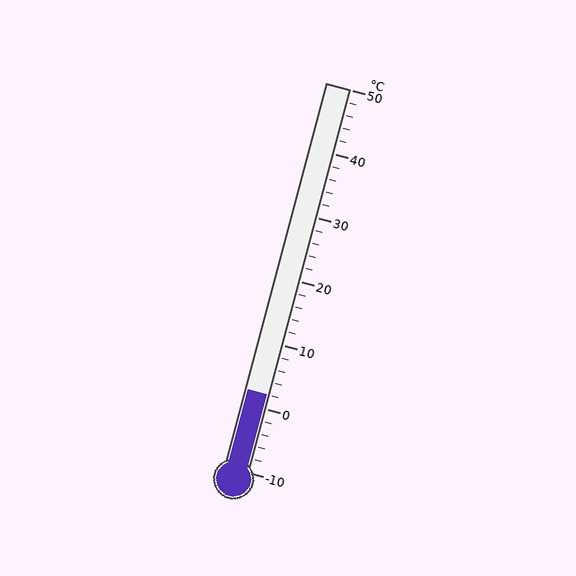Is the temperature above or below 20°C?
The temperature is below 20°C.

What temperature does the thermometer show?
The thermometer shows approximately 2°C.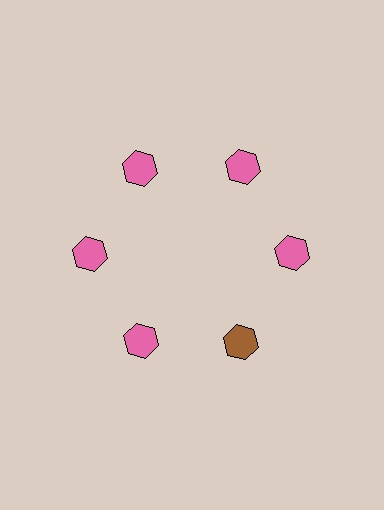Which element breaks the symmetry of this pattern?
The brown hexagon at roughly the 5 o'clock position breaks the symmetry. All other shapes are pink hexagons.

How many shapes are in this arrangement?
There are 6 shapes arranged in a ring pattern.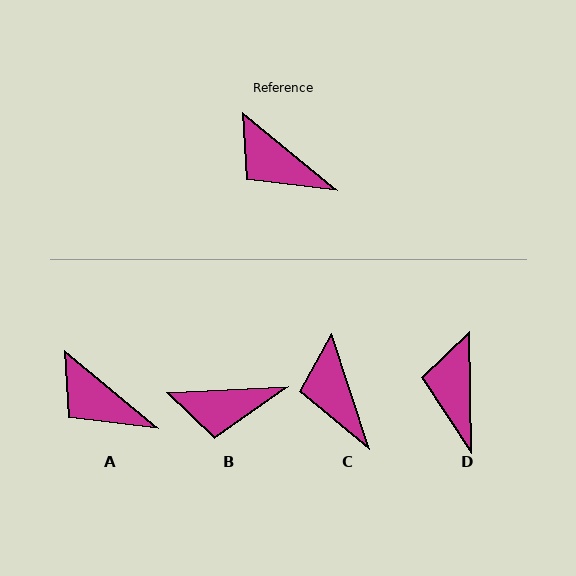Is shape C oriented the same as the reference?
No, it is off by about 32 degrees.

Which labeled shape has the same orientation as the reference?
A.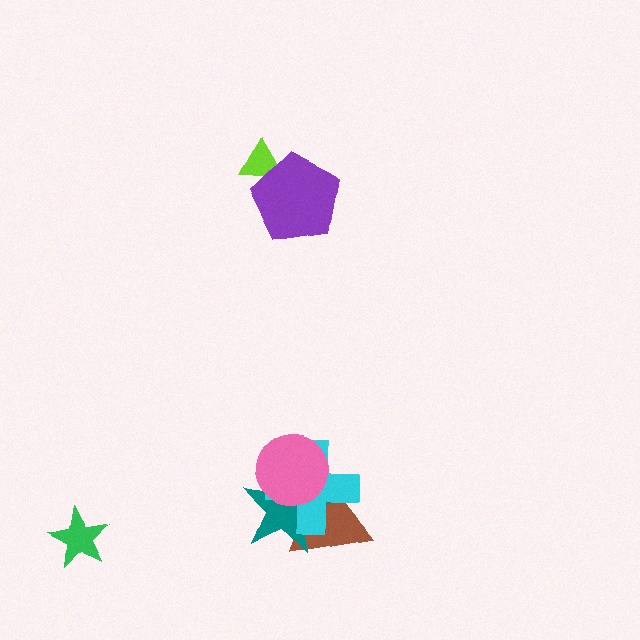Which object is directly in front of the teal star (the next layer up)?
The cyan cross is directly in front of the teal star.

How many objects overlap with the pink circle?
3 objects overlap with the pink circle.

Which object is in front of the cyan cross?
The pink circle is in front of the cyan cross.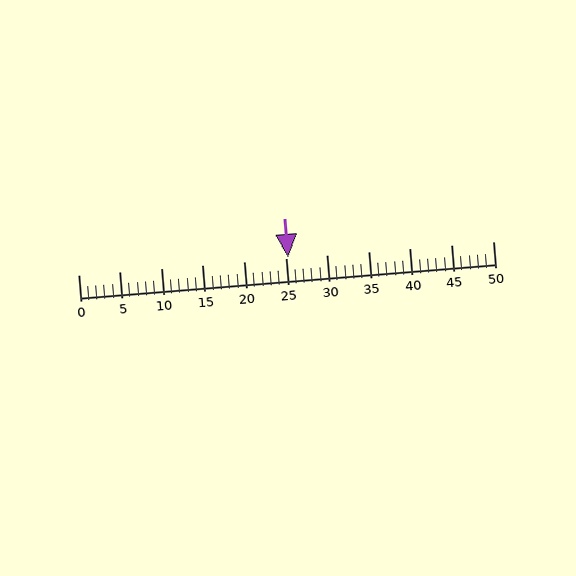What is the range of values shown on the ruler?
The ruler shows values from 0 to 50.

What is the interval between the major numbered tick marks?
The major tick marks are spaced 5 units apart.